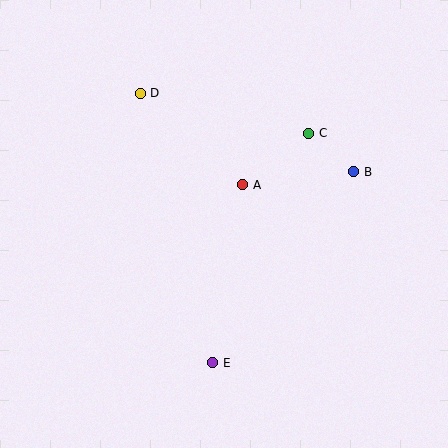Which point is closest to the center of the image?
Point A at (243, 185) is closest to the center.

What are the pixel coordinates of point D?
Point D is at (140, 93).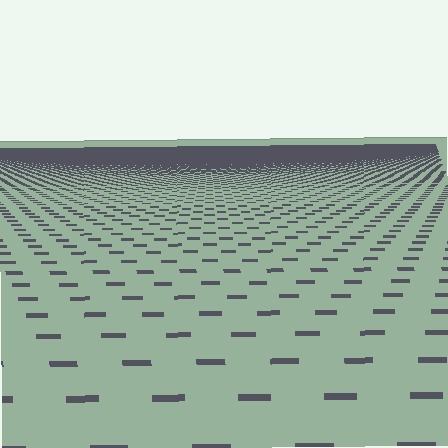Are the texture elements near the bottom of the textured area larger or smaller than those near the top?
Larger. Near the bottom, elements are closer to the viewer and appear at a bigger on-screen size.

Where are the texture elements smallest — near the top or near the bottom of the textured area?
Near the top.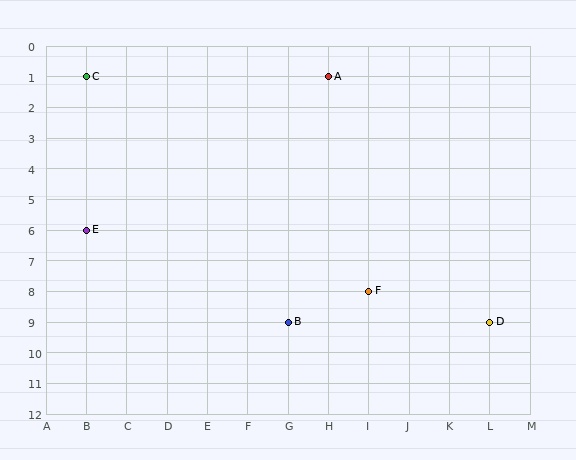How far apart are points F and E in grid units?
Points F and E are 7 columns and 2 rows apart (about 7.3 grid units diagonally).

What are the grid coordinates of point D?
Point D is at grid coordinates (L, 9).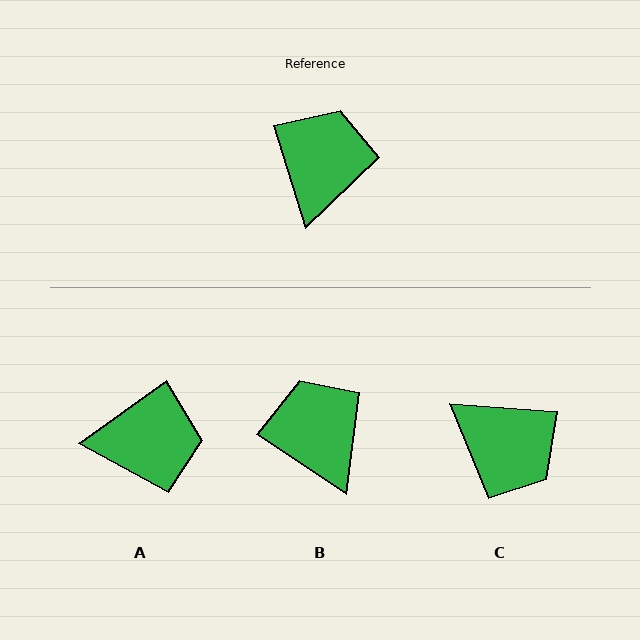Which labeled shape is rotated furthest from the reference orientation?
C, about 112 degrees away.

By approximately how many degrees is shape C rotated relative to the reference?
Approximately 112 degrees clockwise.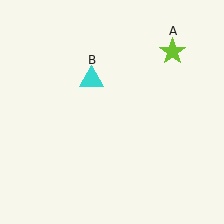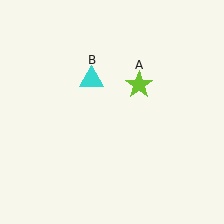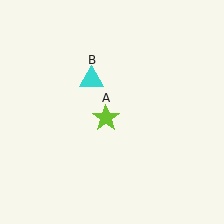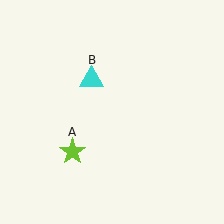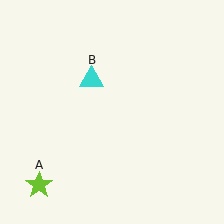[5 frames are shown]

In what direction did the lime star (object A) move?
The lime star (object A) moved down and to the left.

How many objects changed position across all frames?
1 object changed position: lime star (object A).